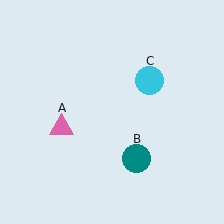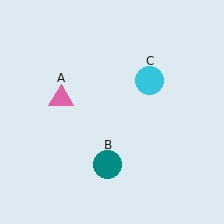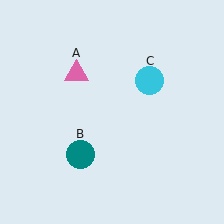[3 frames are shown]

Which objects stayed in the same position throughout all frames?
Cyan circle (object C) remained stationary.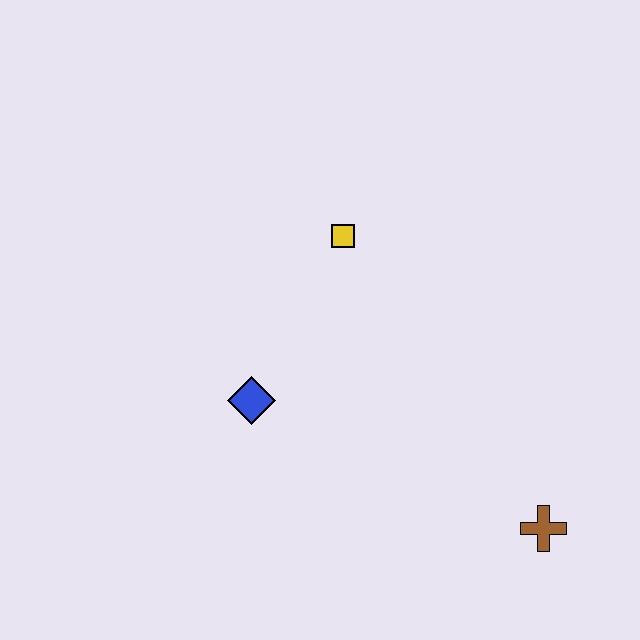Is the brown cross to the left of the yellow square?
No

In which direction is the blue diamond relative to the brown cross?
The blue diamond is to the left of the brown cross.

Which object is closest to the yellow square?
The blue diamond is closest to the yellow square.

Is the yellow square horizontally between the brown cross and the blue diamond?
Yes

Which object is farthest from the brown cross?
The yellow square is farthest from the brown cross.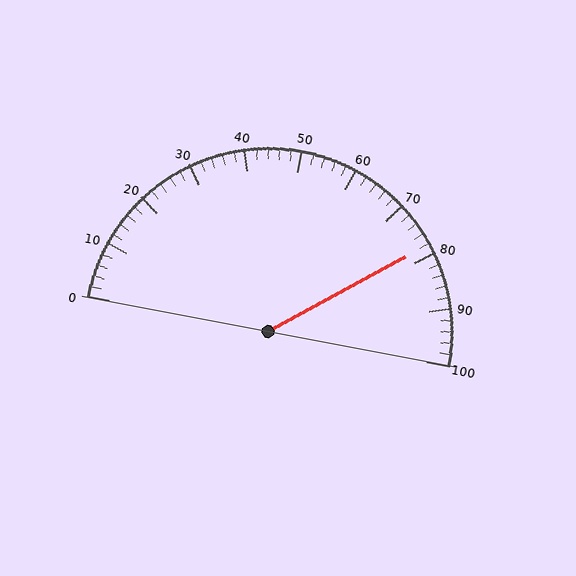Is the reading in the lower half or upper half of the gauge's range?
The reading is in the upper half of the range (0 to 100).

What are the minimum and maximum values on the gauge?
The gauge ranges from 0 to 100.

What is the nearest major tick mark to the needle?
The nearest major tick mark is 80.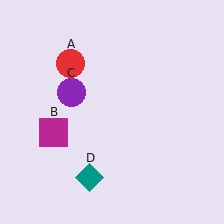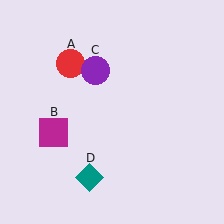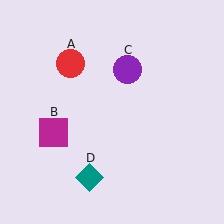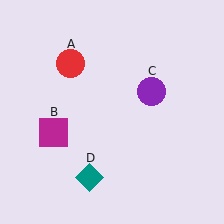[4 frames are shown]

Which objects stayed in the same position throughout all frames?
Red circle (object A) and magenta square (object B) and teal diamond (object D) remained stationary.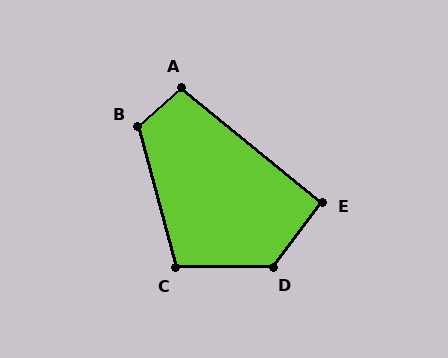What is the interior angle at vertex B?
Approximately 117 degrees (obtuse).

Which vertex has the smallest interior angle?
E, at approximately 92 degrees.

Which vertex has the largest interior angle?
D, at approximately 127 degrees.